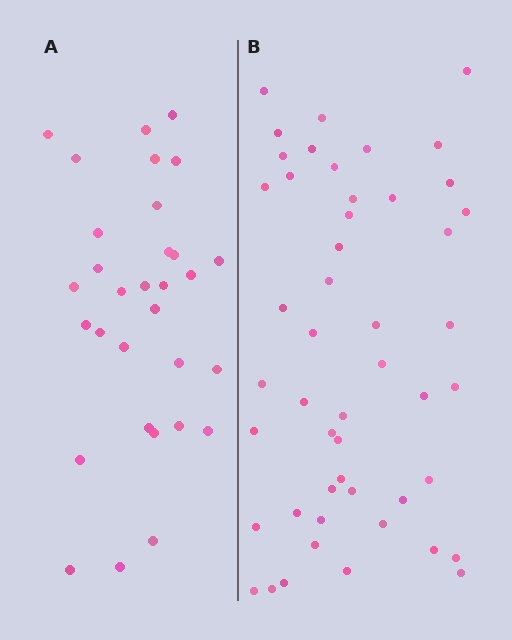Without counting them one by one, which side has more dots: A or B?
Region B (the right region) has more dots.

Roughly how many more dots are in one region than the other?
Region B has approximately 20 more dots than region A.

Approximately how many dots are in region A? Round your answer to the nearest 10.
About 30 dots. (The exact count is 31, which rounds to 30.)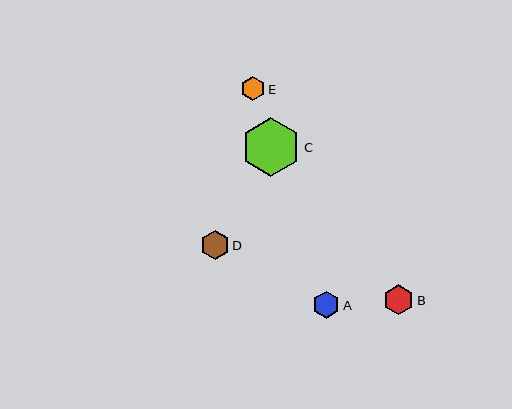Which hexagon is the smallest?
Hexagon E is the smallest with a size of approximately 24 pixels.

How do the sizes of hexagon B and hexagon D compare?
Hexagon B and hexagon D are approximately the same size.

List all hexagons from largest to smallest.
From largest to smallest: C, B, D, A, E.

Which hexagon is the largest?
Hexagon C is the largest with a size of approximately 60 pixels.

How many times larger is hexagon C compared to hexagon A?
Hexagon C is approximately 2.2 times the size of hexagon A.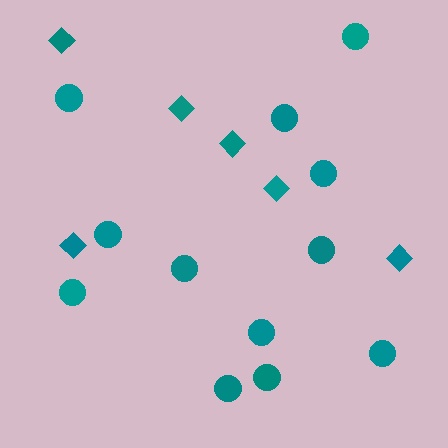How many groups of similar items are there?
There are 2 groups: one group of diamonds (6) and one group of circles (12).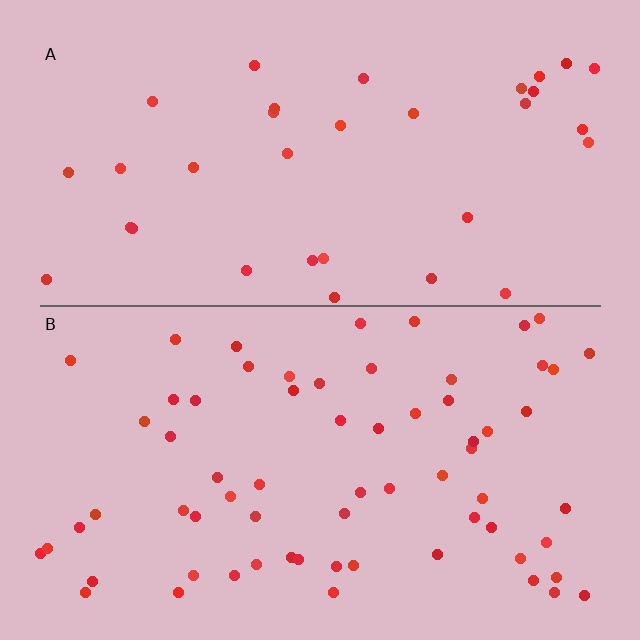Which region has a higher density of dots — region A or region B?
B (the bottom).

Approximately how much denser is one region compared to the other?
Approximately 2.0× — region B over region A.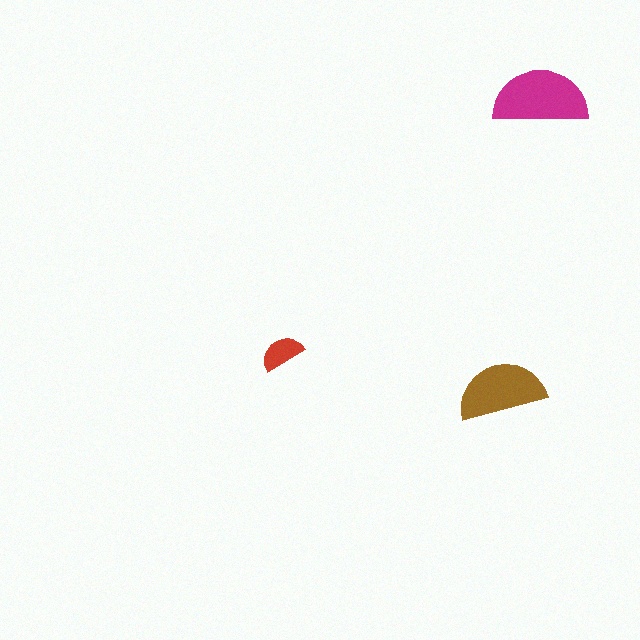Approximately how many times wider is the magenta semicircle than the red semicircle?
About 2 times wider.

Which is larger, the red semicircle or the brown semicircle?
The brown one.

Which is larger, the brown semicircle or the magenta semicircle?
The magenta one.